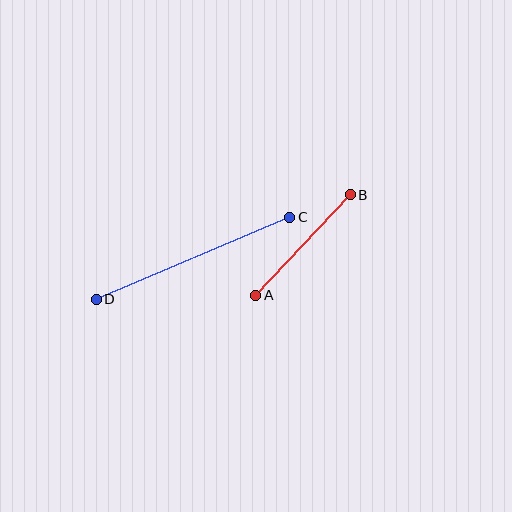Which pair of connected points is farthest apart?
Points C and D are farthest apart.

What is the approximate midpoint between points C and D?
The midpoint is at approximately (193, 258) pixels.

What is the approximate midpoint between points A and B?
The midpoint is at approximately (303, 245) pixels.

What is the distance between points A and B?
The distance is approximately 138 pixels.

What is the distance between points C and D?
The distance is approximately 210 pixels.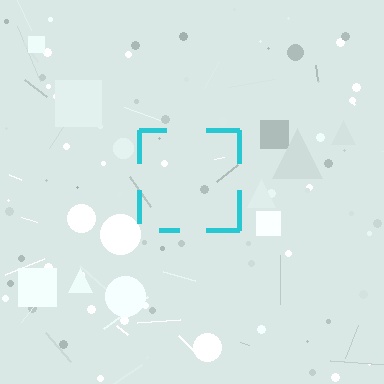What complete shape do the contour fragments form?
The contour fragments form a square.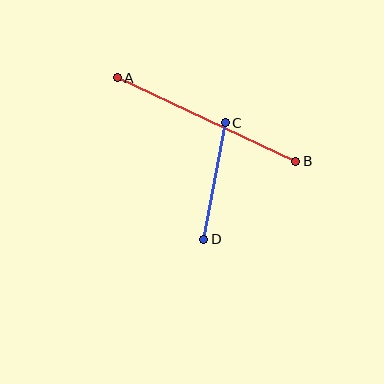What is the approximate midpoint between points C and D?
The midpoint is at approximately (215, 181) pixels.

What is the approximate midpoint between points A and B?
The midpoint is at approximately (206, 119) pixels.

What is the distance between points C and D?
The distance is approximately 119 pixels.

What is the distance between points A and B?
The distance is approximately 197 pixels.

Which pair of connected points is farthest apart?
Points A and B are farthest apart.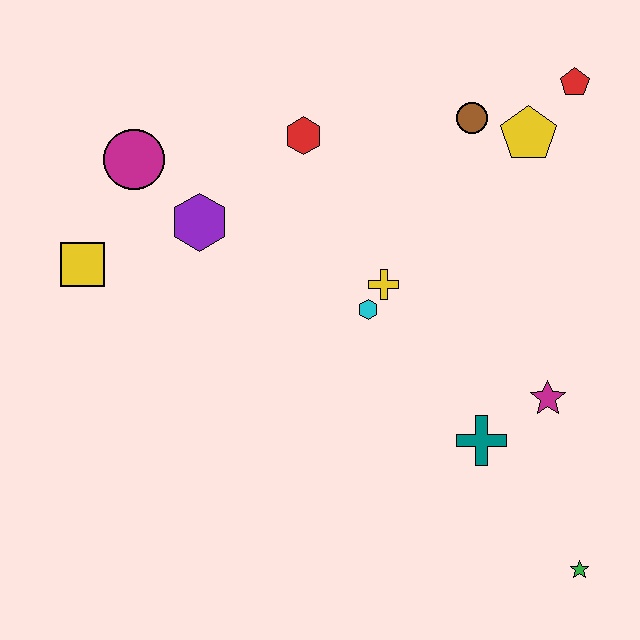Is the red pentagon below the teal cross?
No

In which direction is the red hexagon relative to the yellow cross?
The red hexagon is above the yellow cross.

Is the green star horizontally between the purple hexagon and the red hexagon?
No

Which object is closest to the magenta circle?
The purple hexagon is closest to the magenta circle.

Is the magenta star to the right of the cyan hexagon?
Yes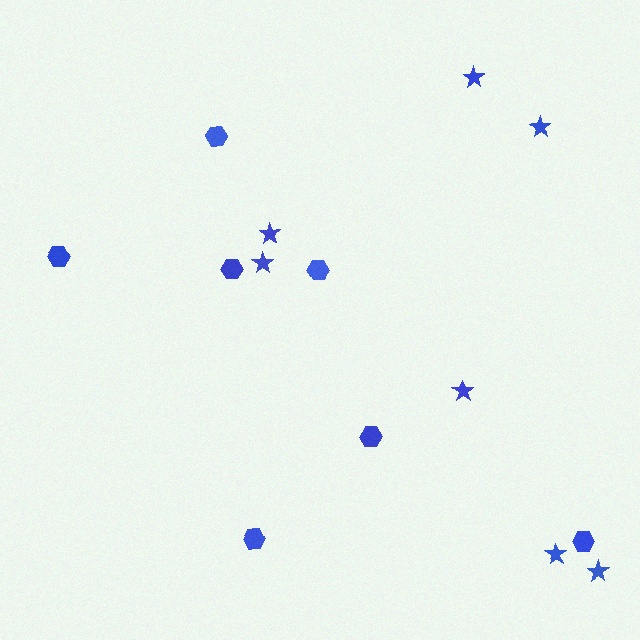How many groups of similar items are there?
There are 2 groups: one group of hexagons (7) and one group of stars (7).